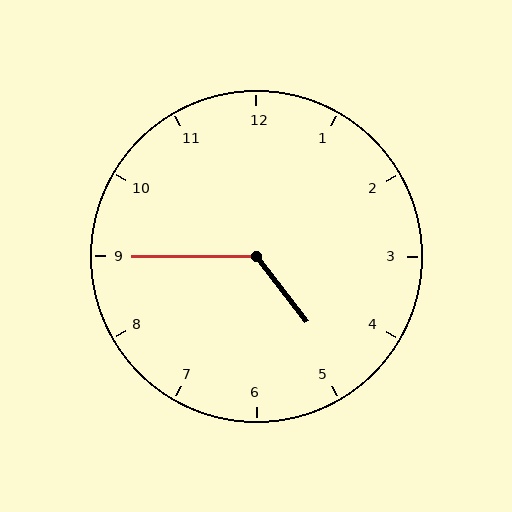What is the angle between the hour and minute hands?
Approximately 128 degrees.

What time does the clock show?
4:45.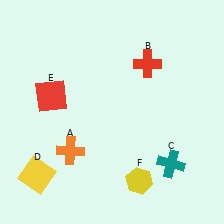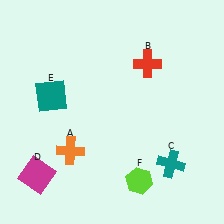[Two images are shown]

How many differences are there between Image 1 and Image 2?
There are 3 differences between the two images.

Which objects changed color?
D changed from yellow to magenta. E changed from red to teal. F changed from yellow to lime.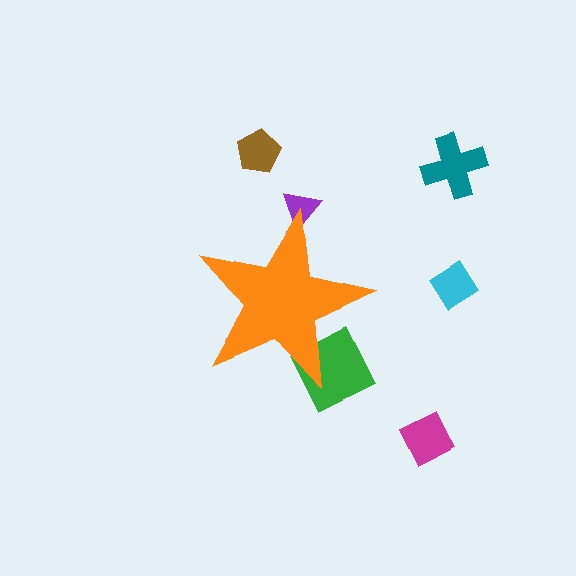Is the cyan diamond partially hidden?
No, the cyan diamond is fully visible.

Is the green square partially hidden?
Yes, the green square is partially hidden behind the orange star.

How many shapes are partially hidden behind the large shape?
2 shapes are partially hidden.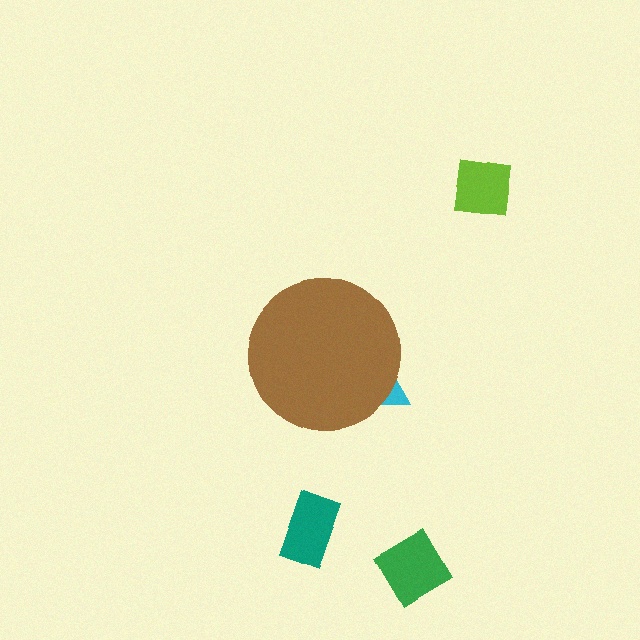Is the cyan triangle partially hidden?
Yes, the cyan triangle is partially hidden behind the brown circle.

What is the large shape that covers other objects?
A brown circle.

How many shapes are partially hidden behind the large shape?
1 shape is partially hidden.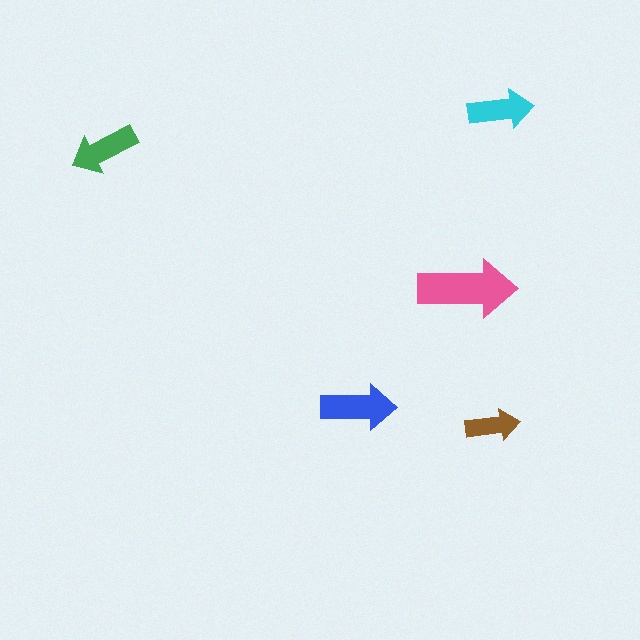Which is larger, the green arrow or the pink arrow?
The pink one.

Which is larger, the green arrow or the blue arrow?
The blue one.